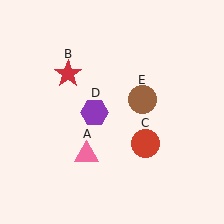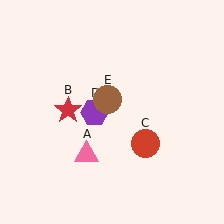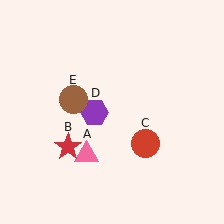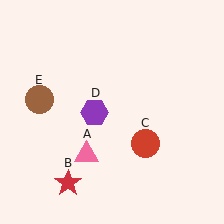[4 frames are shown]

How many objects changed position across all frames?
2 objects changed position: red star (object B), brown circle (object E).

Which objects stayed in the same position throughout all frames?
Pink triangle (object A) and red circle (object C) and purple hexagon (object D) remained stationary.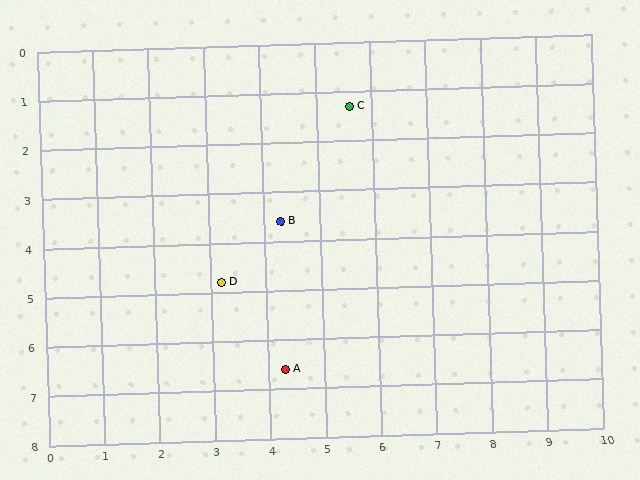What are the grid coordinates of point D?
Point D is at approximately (3.2, 4.8).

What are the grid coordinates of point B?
Point B is at approximately (4.3, 3.6).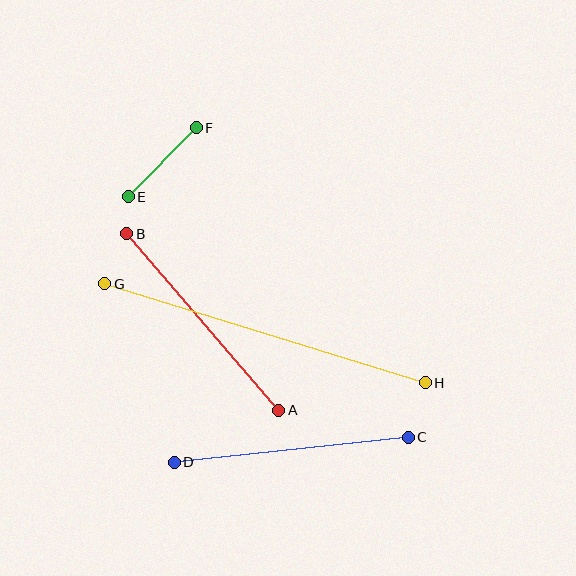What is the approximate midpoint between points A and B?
The midpoint is at approximately (203, 322) pixels.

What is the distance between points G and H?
The distance is approximately 335 pixels.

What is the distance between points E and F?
The distance is approximately 97 pixels.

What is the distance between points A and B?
The distance is approximately 233 pixels.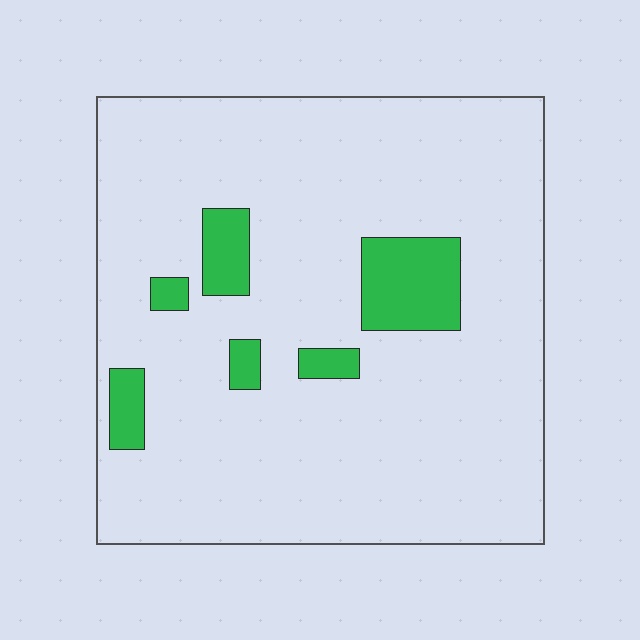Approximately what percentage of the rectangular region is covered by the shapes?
Approximately 10%.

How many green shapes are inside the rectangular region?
6.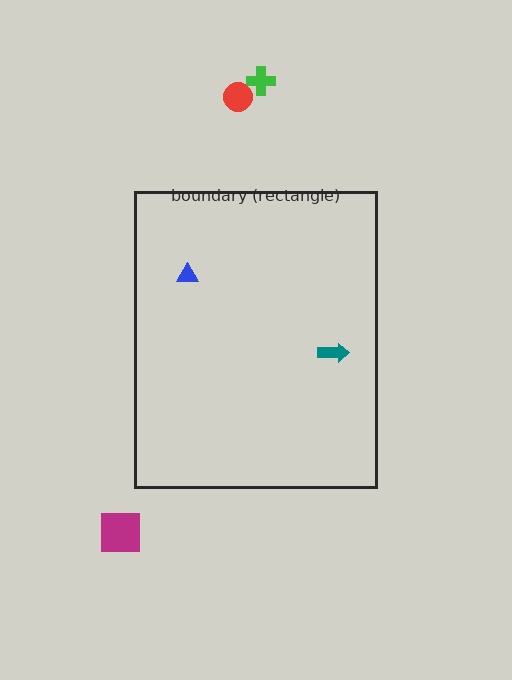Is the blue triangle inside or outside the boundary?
Inside.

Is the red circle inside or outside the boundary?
Outside.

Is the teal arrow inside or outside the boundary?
Inside.